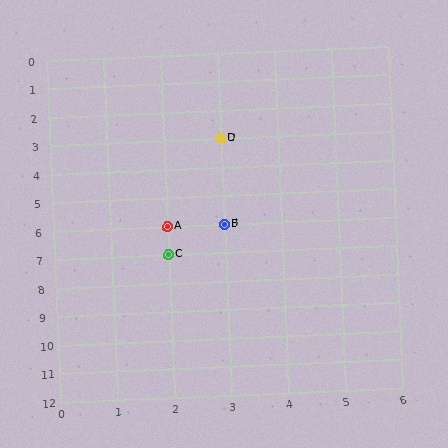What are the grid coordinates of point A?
Point A is at grid coordinates (2, 6).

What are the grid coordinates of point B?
Point B is at grid coordinates (3, 6).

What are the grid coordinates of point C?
Point C is at grid coordinates (2, 7).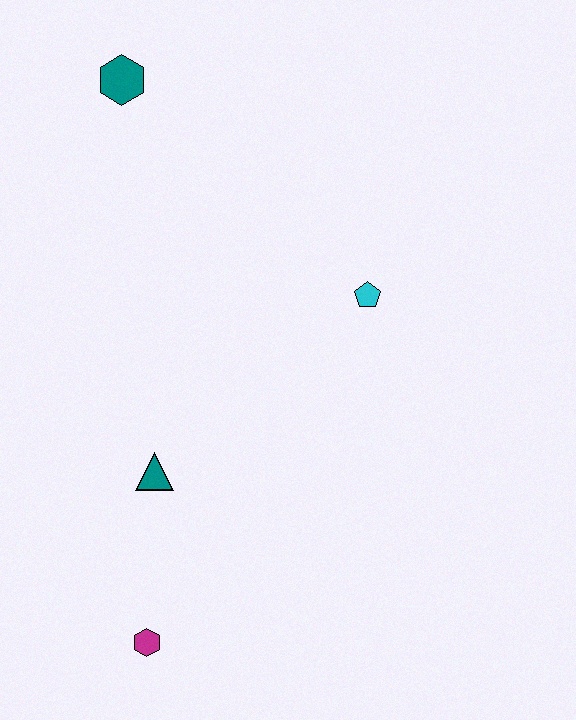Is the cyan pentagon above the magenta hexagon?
Yes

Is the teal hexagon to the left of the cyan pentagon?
Yes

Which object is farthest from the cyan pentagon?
The magenta hexagon is farthest from the cyan pentagon.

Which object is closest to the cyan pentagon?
The teal triangle is closest to the cyan pentagon.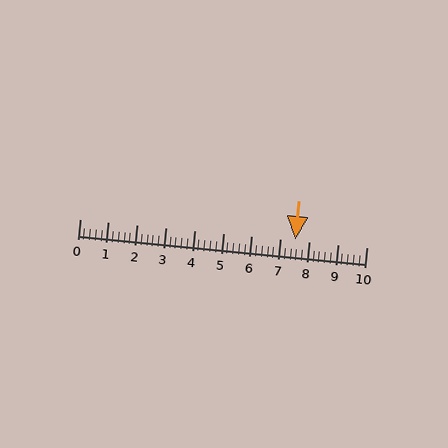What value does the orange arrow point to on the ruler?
The orange arrow points to approximately 7.5.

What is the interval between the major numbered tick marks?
The major tick marks are spaced 1 units apart.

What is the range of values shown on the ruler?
The ruler shows values from 0 to 10.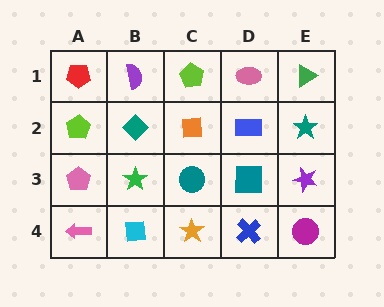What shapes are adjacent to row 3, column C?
An orange square (row 2, column C), an orange star (row 4, column C), a green star (row 3, column B), a teal square (row 3, column D).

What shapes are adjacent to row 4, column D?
A teal square (row 3, column D), an orange star (row 4, column C), a magenta circle (row 4, column E).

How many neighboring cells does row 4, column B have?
3.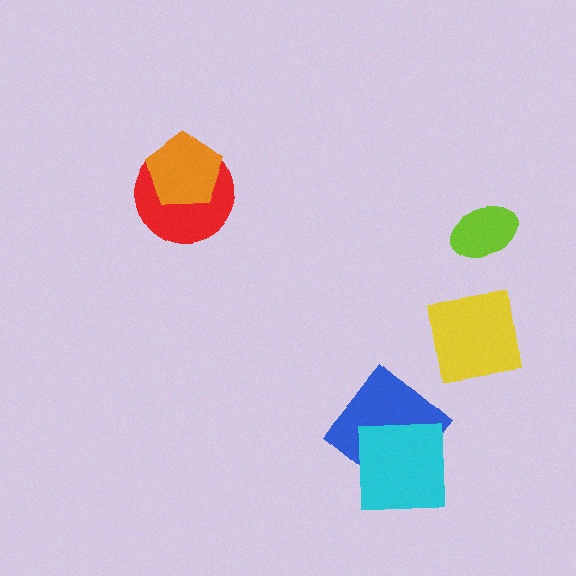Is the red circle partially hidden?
Yes, it is partially covered by another shape.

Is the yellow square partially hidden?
No, no other shape covers it.